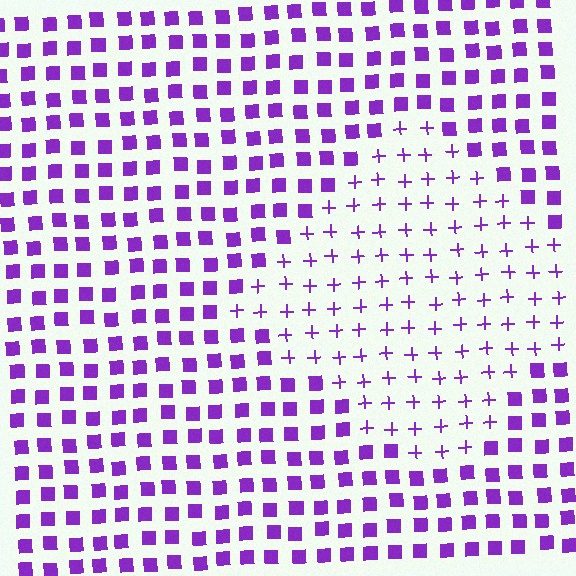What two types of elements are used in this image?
The image uses plus signs inside the diamond region and squares outside it.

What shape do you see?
I see a diamond.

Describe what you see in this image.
The image is filled with small purple elements arranged in a uniform grid. A diamond-shaped region contains plus signs, while the surrounding area contains squares. The boundary is defined purely by the change in element shape.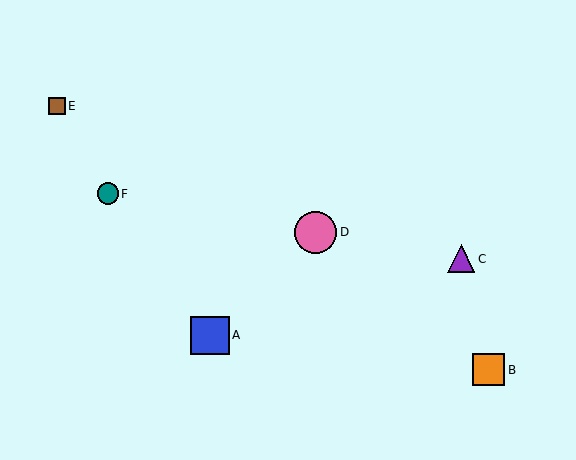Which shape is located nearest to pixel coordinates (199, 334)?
The blue square (labeled A) at (210, 335) is nearest to that location.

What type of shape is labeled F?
Shape F is a teal circle.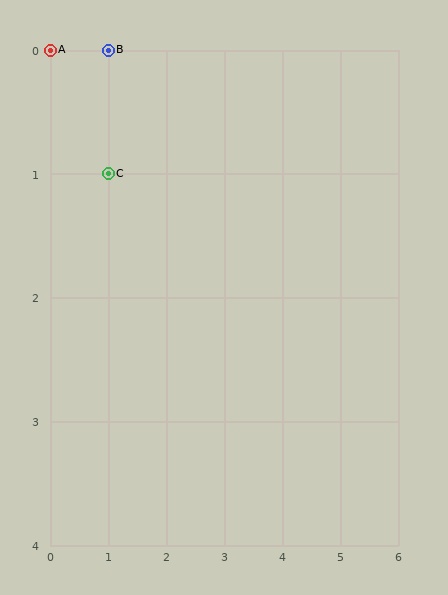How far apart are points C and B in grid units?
Points C and B are 1 row apart.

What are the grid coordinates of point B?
Point B is at grid coordinates (1, 0).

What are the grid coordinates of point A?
Point A is at grid coordinates (0, 0).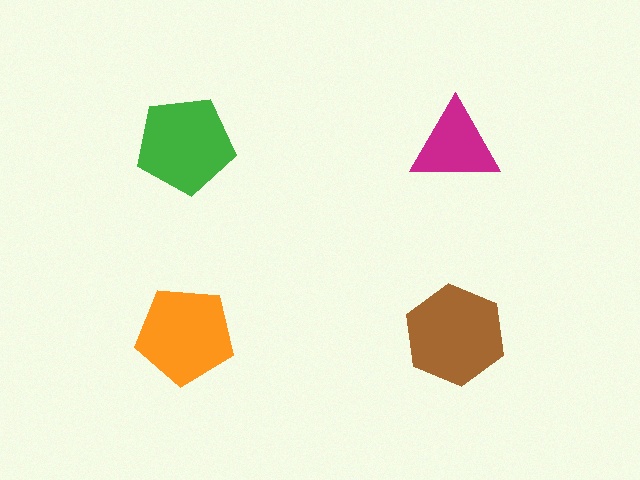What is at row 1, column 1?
A green pentagon.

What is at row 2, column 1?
An orange pentagon.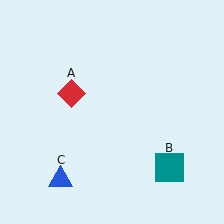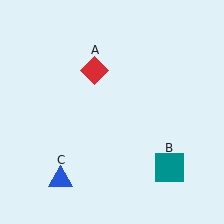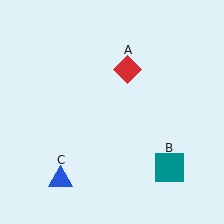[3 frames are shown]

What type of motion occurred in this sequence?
The red diamond (object A) rotated clockwise around the center of the scene.